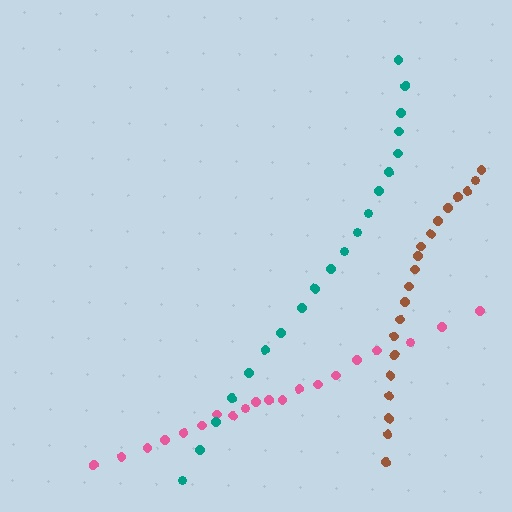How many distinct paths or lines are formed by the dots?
There are 3 distinct paths.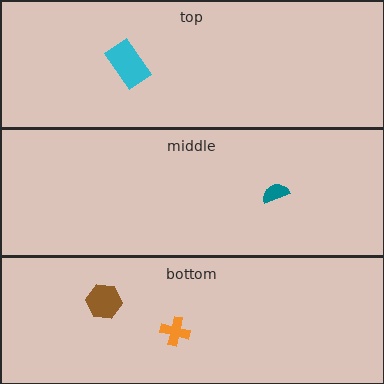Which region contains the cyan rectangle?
The top region.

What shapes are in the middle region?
The teal semicircle.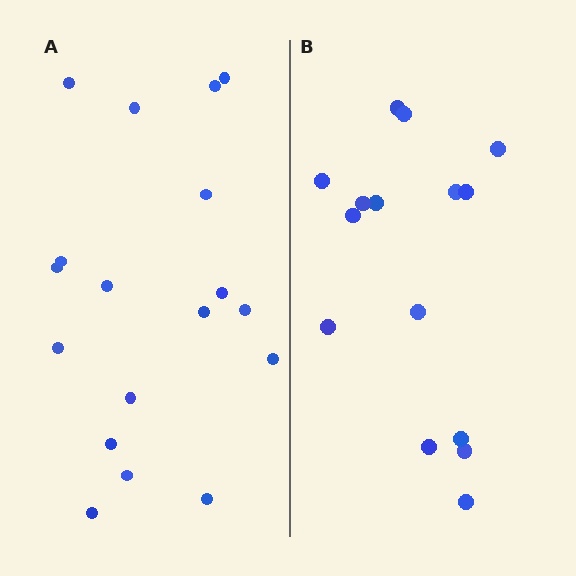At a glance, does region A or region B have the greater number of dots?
Region A (the left region) has more dots.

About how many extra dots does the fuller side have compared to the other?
Region A has just a few more — roughly 2 or 3 more dots than region B.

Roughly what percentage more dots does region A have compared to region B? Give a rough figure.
About 20% more.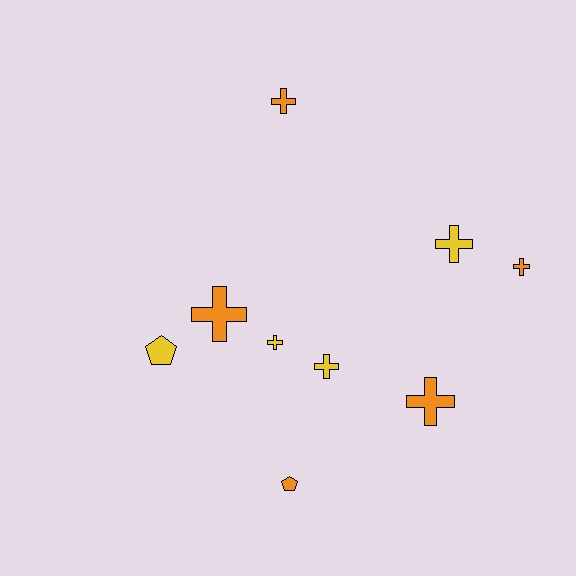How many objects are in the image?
There are 9 objects.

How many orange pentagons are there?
There is 1 orange pentagon.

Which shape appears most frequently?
Cross, with 7 objects.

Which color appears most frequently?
Orange, with 5 objects.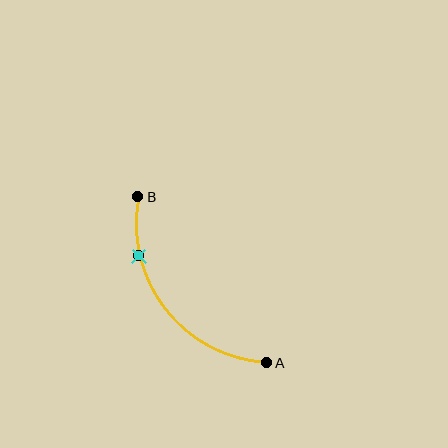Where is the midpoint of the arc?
The arc midpoint is the point on the curve farthest from the straight line joining A and B. It sits below and to the left of that line.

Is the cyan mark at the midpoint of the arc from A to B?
No. The cyan mark lies on the arc but is closer to endpoint B. The arc midpoint would be at the point on the curve equidistant along the arc from both A and B.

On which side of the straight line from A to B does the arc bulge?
The arc bulges below and to the left of the straight line connecting A and B.